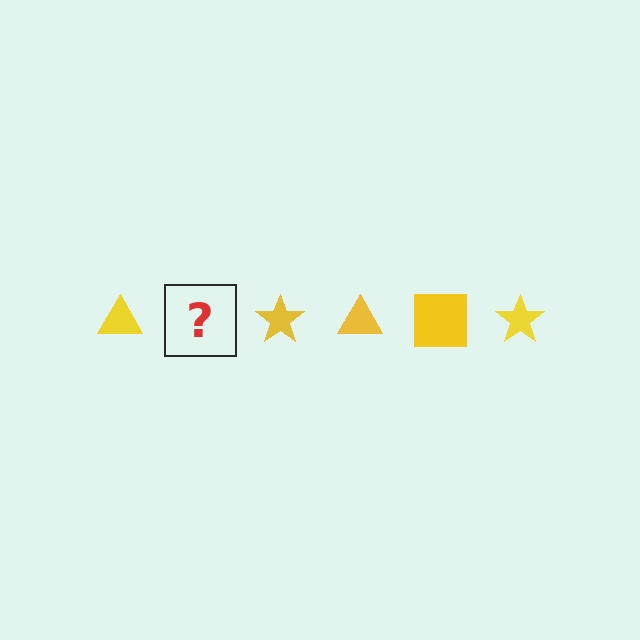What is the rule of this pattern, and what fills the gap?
The rule is that the pattern cycles through triangle, square, star shapes in yellow. The gap should be filled with a yellow square.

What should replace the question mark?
The question mark should be replaced with a yellow square.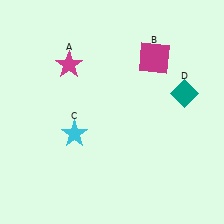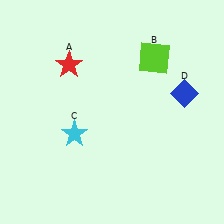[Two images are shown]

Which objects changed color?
A changed from magenta to red. B changed from magenta to lime. D changed from teal to blue.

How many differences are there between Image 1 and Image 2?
There are 3 differences between the two images.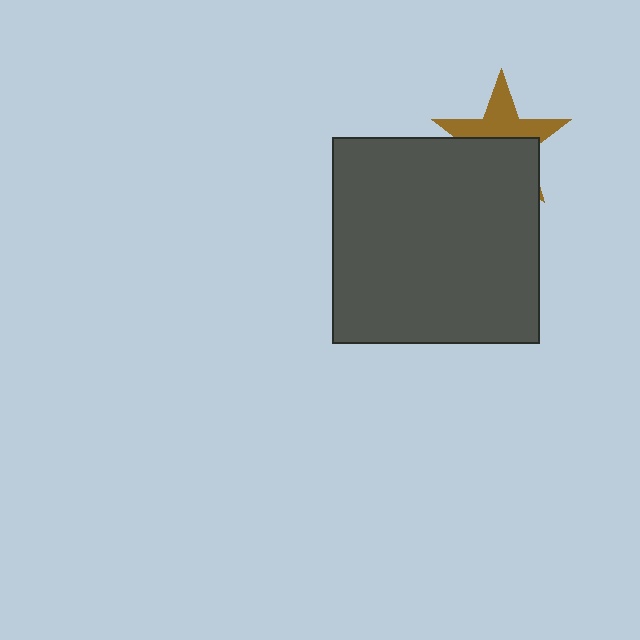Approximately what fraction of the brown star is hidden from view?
Roughly 52% of the brown star is hidden behind the dark gray square.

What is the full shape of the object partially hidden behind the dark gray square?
The partially hidden object is a brown star.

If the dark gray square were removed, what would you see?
You would see the complete brown star.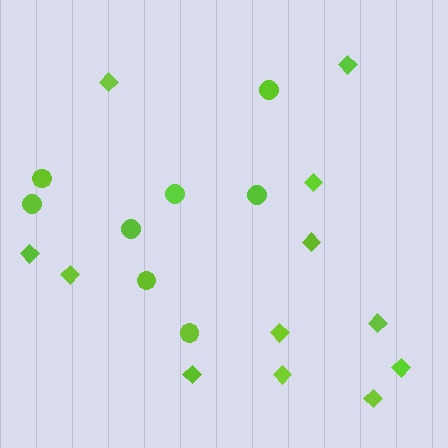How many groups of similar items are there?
There are 2 groups: one group of diamonds (12) and one group of circles (8).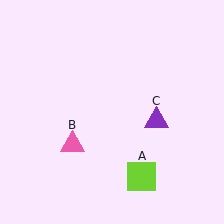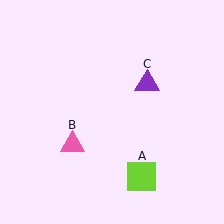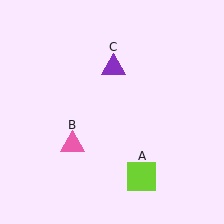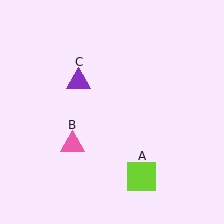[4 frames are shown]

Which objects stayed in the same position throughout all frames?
Lime square (object A) and pink triangle (object B) remained stationary.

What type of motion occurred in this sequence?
The purple triangle (object C) rotated counterclockwise around the center of the scene.